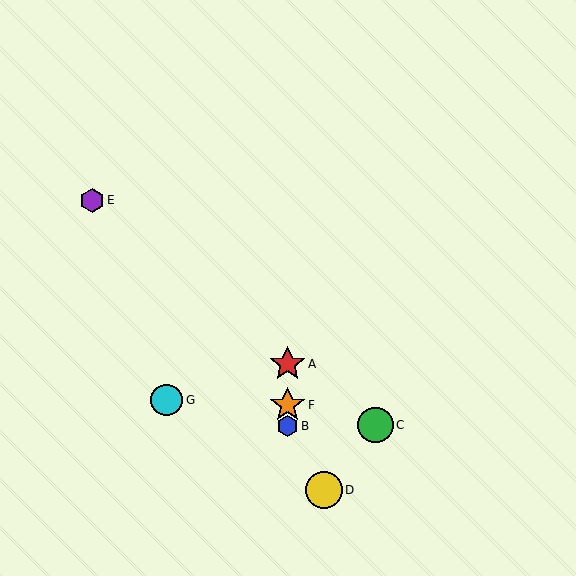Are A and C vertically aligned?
No, A is at x≈287 and C is at x≈375.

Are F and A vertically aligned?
Yes, both are at x≈287.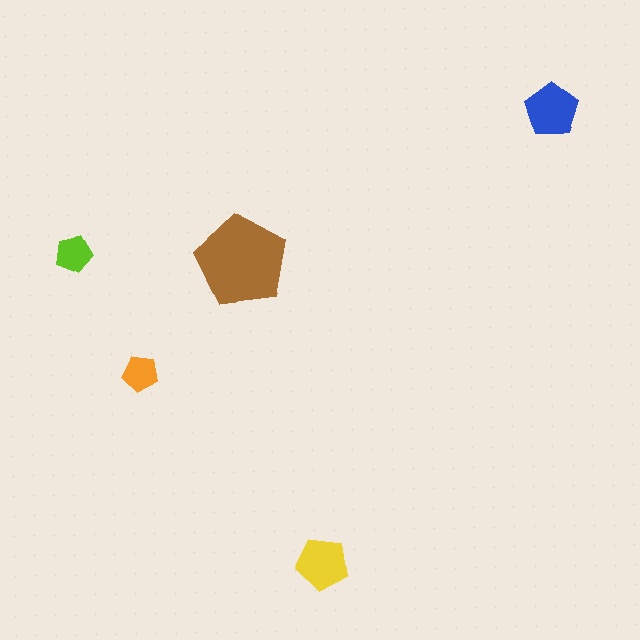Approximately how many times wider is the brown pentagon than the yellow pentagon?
About 2 times wider.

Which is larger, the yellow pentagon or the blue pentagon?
The blue one.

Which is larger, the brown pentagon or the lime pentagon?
The brown one.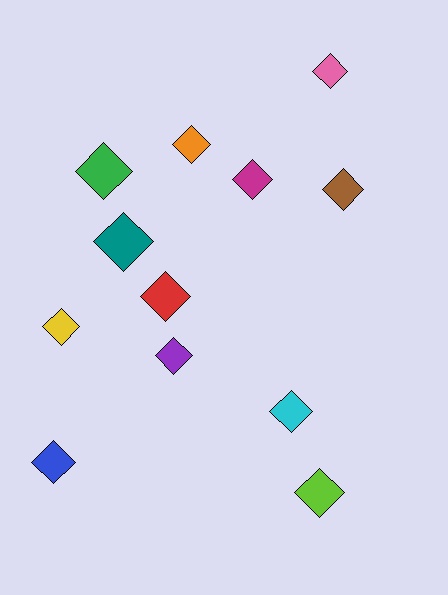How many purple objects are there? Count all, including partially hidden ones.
There is 1 purple object.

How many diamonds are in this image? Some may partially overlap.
There are 12 diamonds.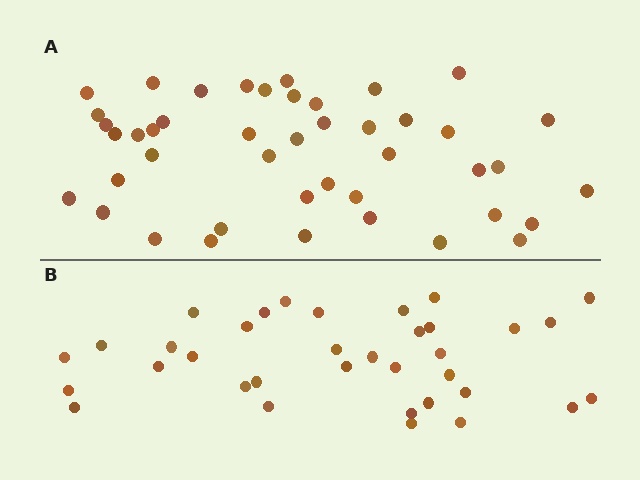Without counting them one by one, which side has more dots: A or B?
Region A (the top region) has more dots.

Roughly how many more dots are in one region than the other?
Region A has roughly 8 or so more dots than region B.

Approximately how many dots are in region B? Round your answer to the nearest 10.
About 40 dots. (The exact count is 35, which rounds to 40.)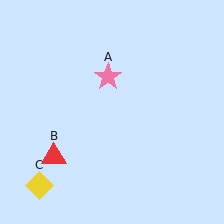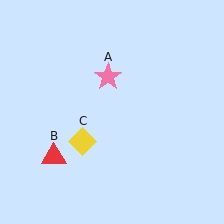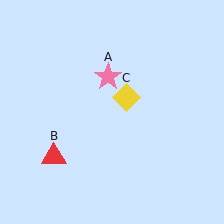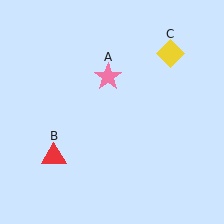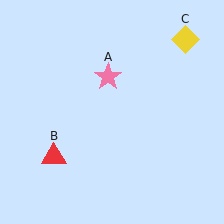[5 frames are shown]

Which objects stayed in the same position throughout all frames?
Pink star (object A) and red triangle (object B) remained stationary.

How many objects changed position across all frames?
1 object changed position: yellow diamond (object C).